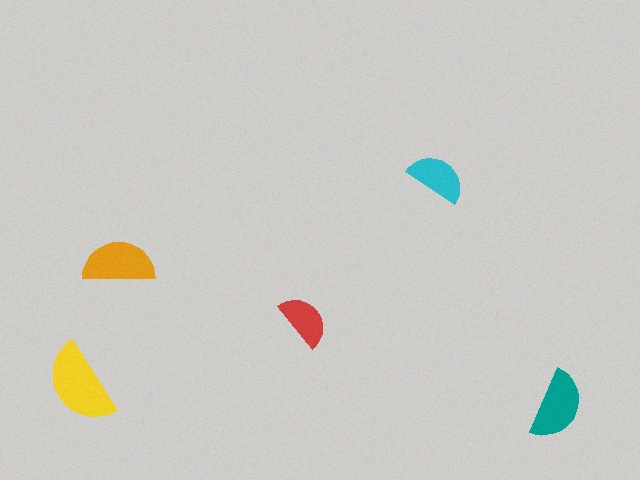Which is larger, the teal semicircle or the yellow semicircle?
The yellow one.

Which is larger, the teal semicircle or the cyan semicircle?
The teal one.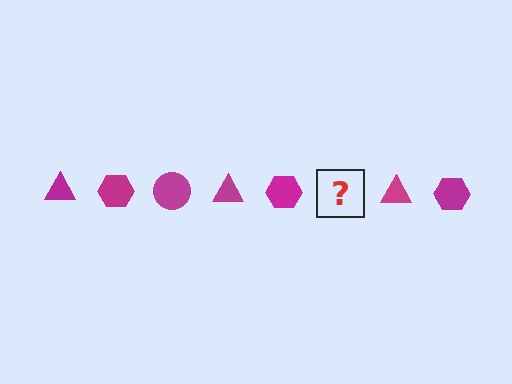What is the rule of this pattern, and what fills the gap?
The rule is that the pattern cycles through triangle, hexagon, circle shapes in magenta. The gap should be filled with a magenta circle.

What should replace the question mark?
The question mark should be replaced with a magenta circle.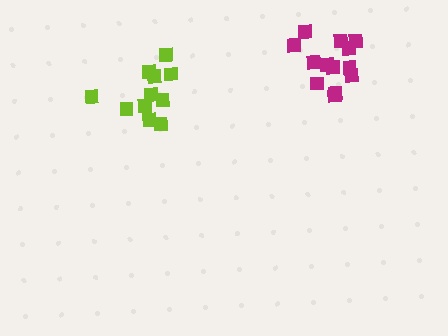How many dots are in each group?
Group 1: 13 dots, Group 2: 11 dots (24 total).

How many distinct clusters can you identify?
There are 2 distinct clusters.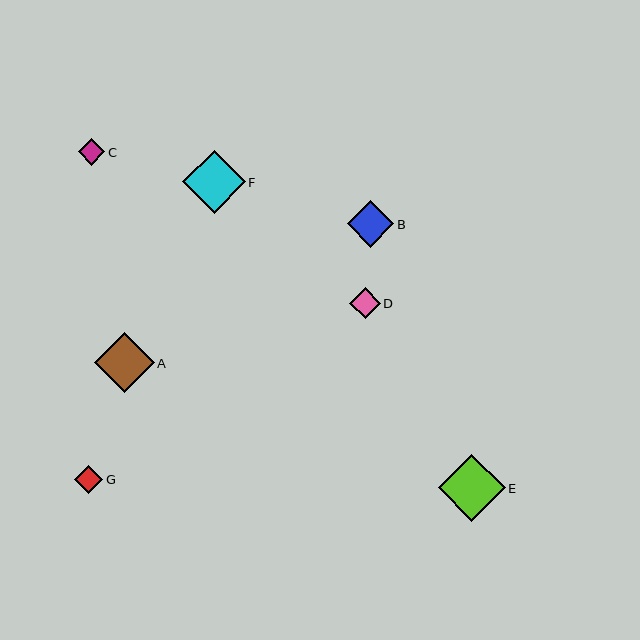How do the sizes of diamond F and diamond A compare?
Diamond F and diamond A are approximately the same size.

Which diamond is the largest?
Diamond E is the largest with a size of approximately 67 pixels.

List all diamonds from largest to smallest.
From largest to smallest: E, F, A, B, D, G, C.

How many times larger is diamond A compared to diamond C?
Diamond A is approximately 2.3 times the size of diamond C.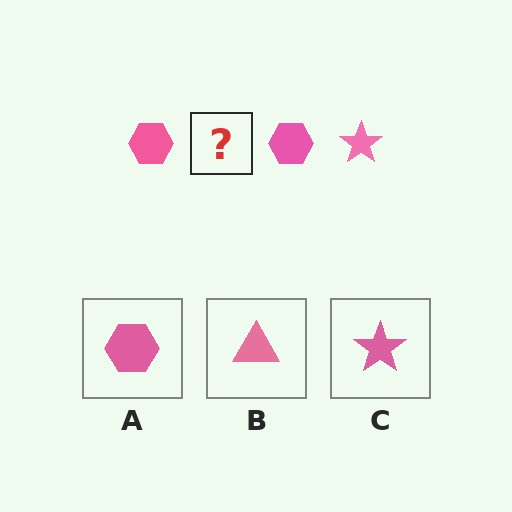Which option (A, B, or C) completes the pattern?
C.